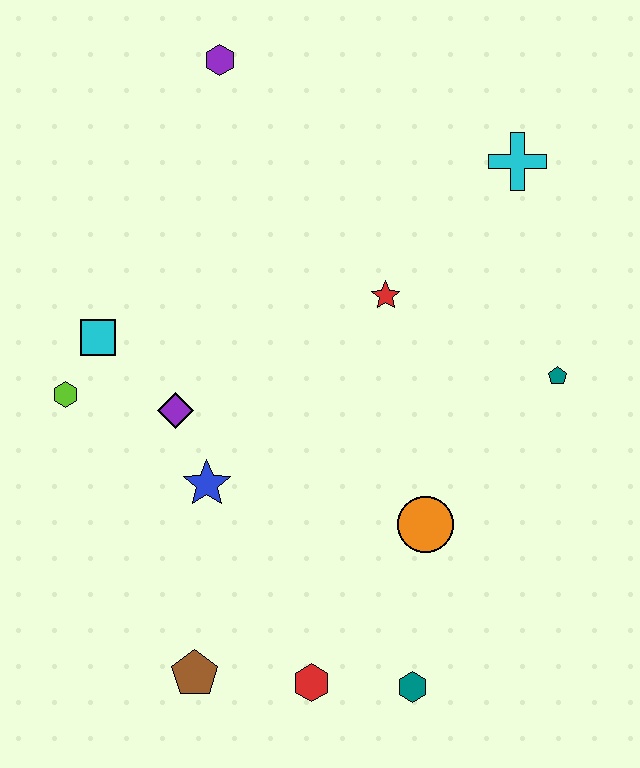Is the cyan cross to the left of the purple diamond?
No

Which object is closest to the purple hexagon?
The red star is closest to the purple hexagon.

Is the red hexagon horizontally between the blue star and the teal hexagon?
Yes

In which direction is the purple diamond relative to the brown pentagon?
The purple diamond is above the brown pentagon.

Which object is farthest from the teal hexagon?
The purple hexagon is farthest from the teal hexagon.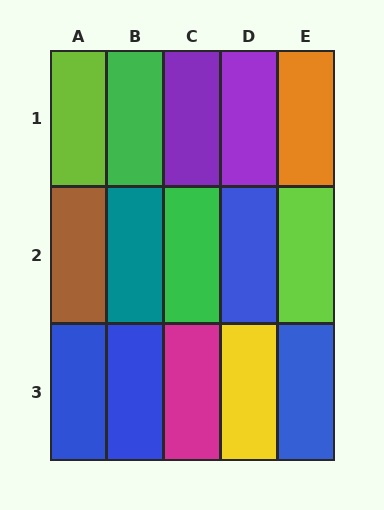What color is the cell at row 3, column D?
Yellow.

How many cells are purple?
2 cells are purple.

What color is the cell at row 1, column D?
Purple.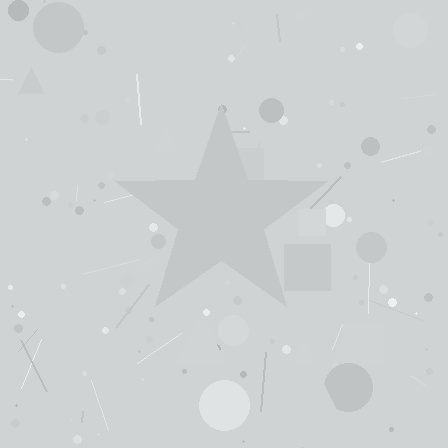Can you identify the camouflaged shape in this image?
The camouflaged shape is a star.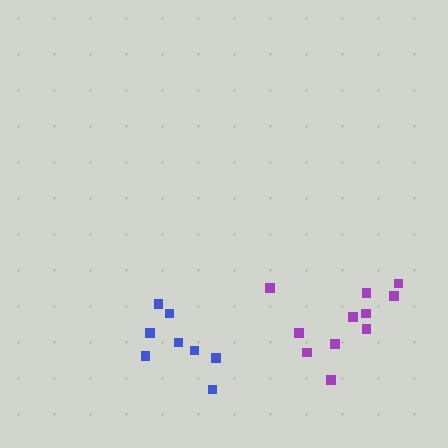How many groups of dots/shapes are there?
There are 2 groups.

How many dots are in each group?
Group 1: 8 dots, Group 2: 11 dots (19 total).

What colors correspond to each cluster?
The clusters are colored: blue, purple.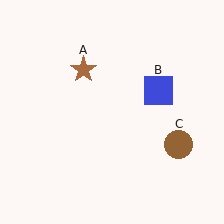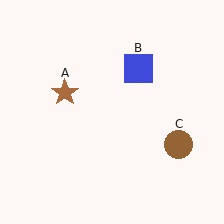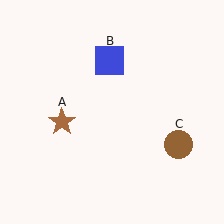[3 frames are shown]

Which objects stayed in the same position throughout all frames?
Brown circle (object C) remained stationary.